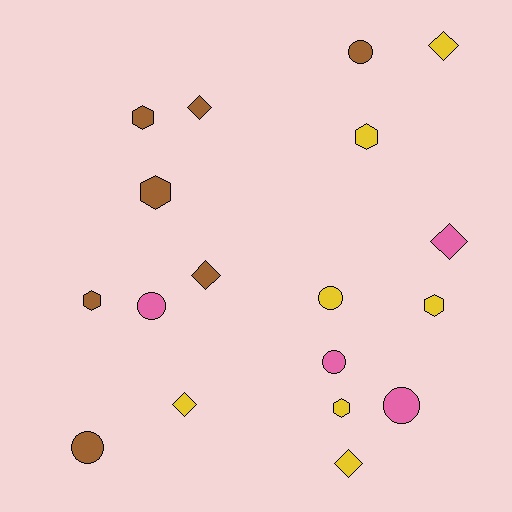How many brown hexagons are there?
There are 3 brown hexagons.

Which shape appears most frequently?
Circle, with 6 objects.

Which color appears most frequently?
Yellow, with 7 objects.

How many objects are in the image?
There are 18 objects.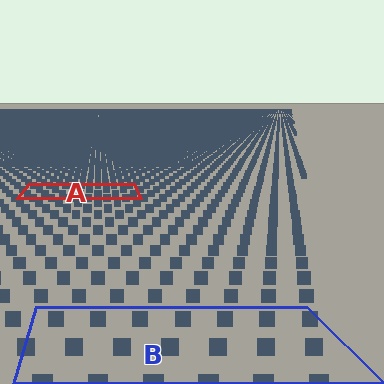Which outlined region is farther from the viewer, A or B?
Region A is farther from the viewer — the texture elements inside it appear smaller and more densely packed.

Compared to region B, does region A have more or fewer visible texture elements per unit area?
Region A has more texture elements per unit area — they are packed more densely because it is farther away.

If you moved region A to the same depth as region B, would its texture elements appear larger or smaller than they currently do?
They would appear larger. At a closer depth, the same texture elements are projected at a bigger on-screen size.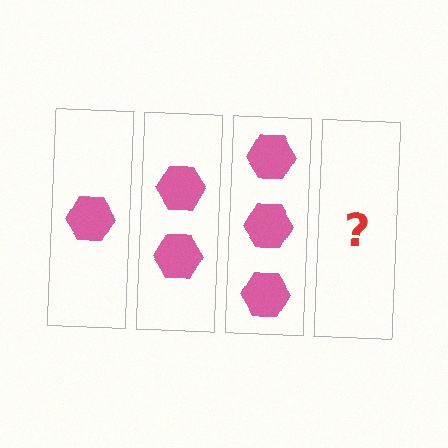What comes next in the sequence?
The next element should be 4 hexagons.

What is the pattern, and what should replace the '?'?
The pattern is that each step adds one more hexagon. The '?' should be 4 hexagons.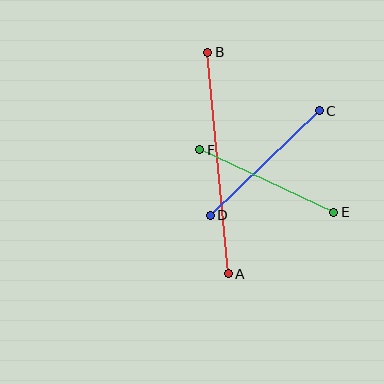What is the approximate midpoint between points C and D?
The midpoint is at approximately (265, 163) pixels.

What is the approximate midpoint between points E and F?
The midpoint is at approximately (267, 181) pixels.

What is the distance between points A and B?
The distance is approximately 222 pixels.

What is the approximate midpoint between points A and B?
The midpoint is at approximately (218, 163) pixels.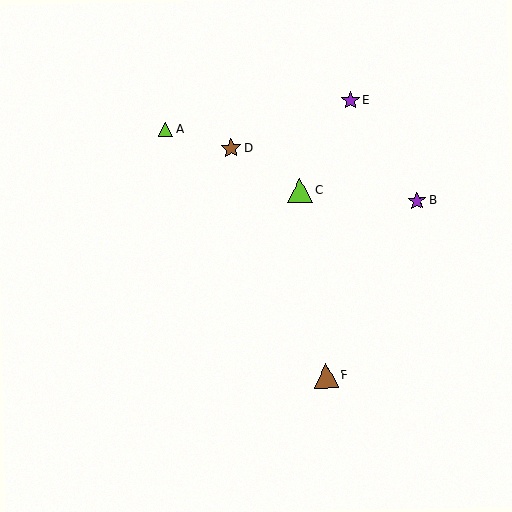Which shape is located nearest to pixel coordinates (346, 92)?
The purple star (labeled E) at (350, 100) is nearest to that location.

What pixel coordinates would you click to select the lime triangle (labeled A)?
Click at (166, 129) to select the lime triangle A.